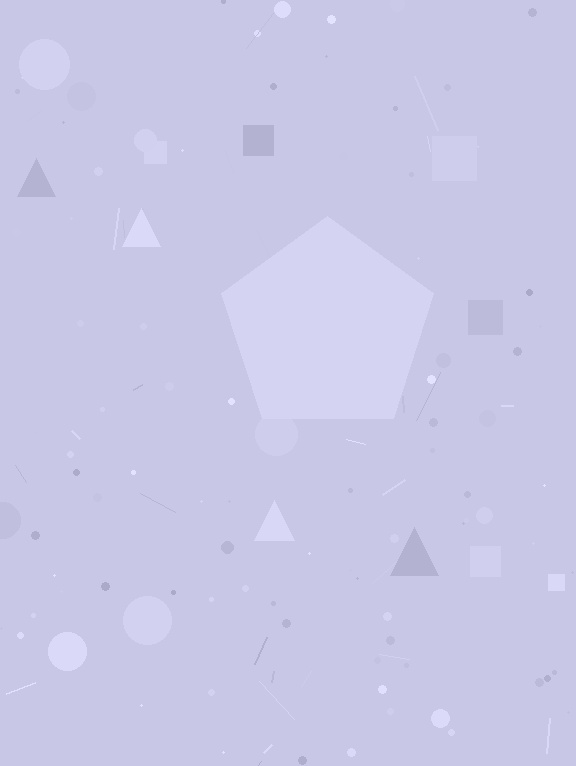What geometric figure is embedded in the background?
A pentagon is embedded in the background.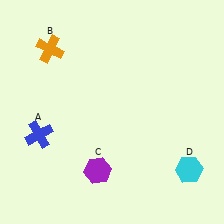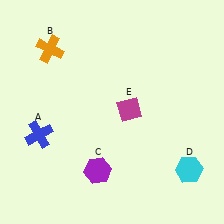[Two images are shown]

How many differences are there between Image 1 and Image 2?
There is 1 difference between the two images.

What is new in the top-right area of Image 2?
A magenta diamond (E) was added in the top-right area of Image 2.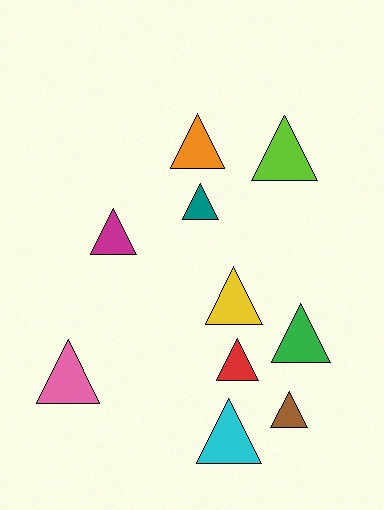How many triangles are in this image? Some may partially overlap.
There are 10 triangles.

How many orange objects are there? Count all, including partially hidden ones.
There is 1 orange object.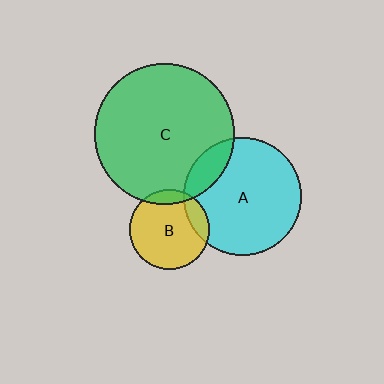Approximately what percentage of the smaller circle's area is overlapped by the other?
Approximately 15%.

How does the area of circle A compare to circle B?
Approximately 2.1 times.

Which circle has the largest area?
Circle C (green).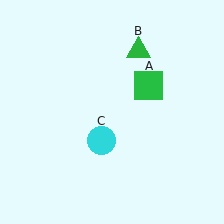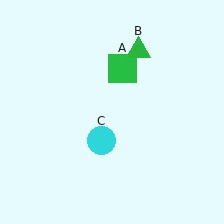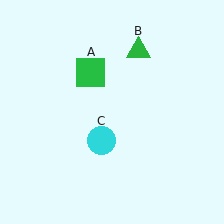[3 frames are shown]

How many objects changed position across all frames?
1 object changed position: green square (object A).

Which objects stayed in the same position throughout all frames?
Green triangle (object B) and cyan circle (object C) remained stationary.